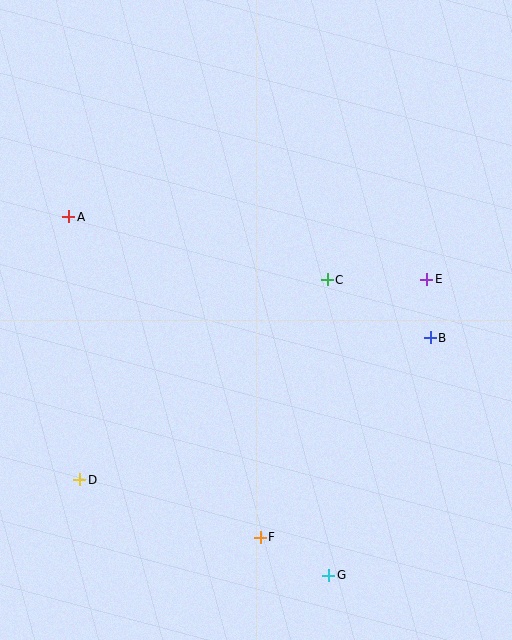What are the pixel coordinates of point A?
Point A is at (69, 217).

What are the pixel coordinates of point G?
Point G is at (329, 575).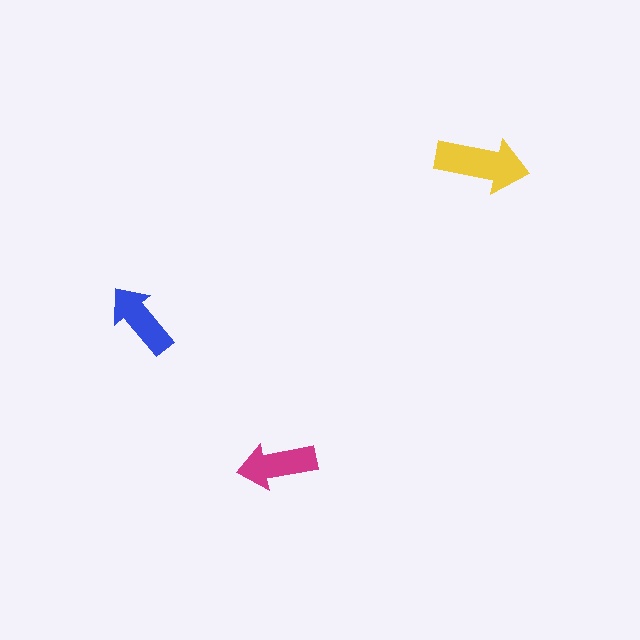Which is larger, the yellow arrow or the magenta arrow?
The yellow one.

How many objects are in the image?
There are 3 objects in the image.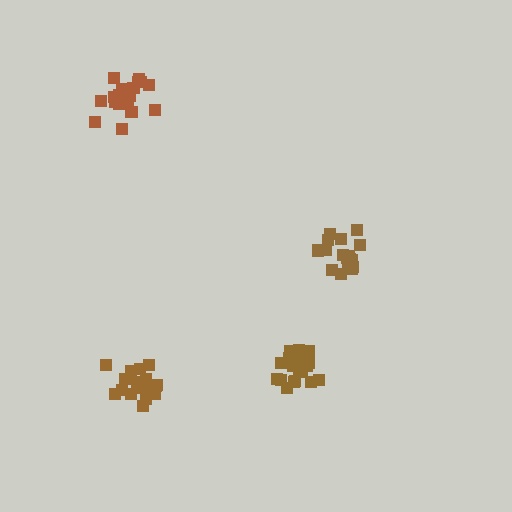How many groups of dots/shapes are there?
There are 4 groups.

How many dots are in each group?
Group 1: 21 dots, Group 2: 20 dots, Group 3: 18 dots, Group 4: 19 dots (78 total).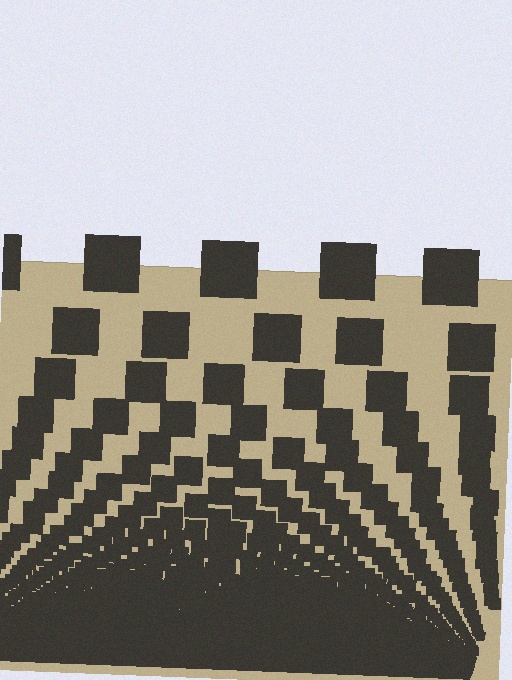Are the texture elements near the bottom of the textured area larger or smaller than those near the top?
Smaller. The gradient is inverted — elements near the bottom are smaller and denser.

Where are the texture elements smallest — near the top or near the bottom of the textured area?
Near the bottom.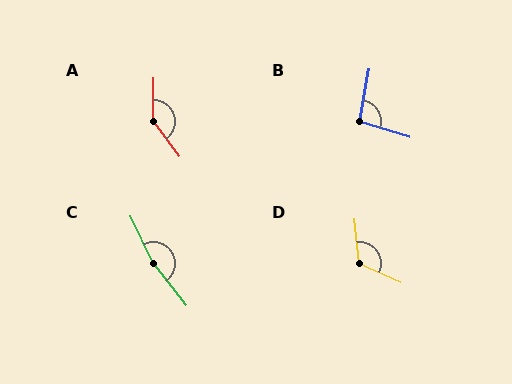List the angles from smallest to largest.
B (97°), D (120°), A (143°), C (166°).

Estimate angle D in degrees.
Approximately 120 degrees.